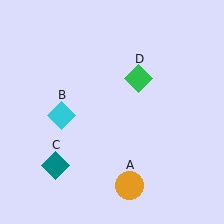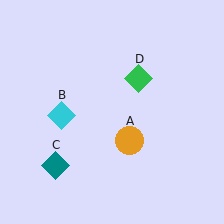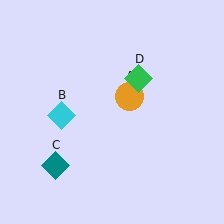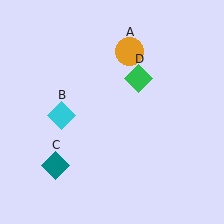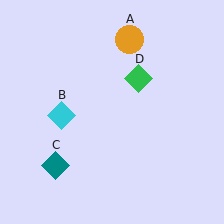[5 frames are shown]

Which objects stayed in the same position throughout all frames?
Cyan diamond (object B) and teal diamond (object C) and green diamond (object D) remained stationary.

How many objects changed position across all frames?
1 object changed position: orange circle (object A).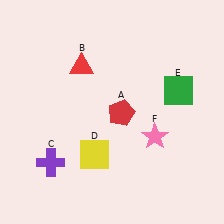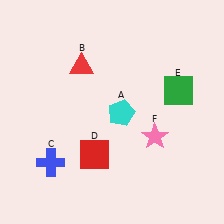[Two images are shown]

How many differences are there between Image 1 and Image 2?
There are 3 differences between the two images.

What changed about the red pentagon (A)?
In Image 1, A is red. In Image 2, it changed to cyan.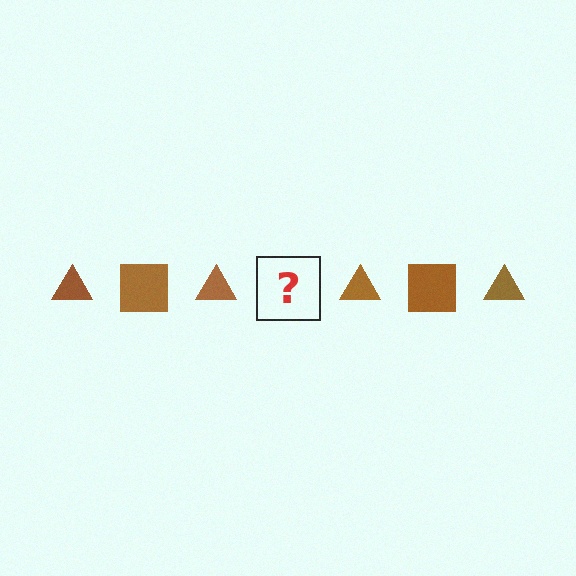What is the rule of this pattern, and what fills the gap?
The rule is that the pattern cycles through triangle, square shapes in brown. The gap should be filled with a brown square.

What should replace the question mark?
The question mark should be replaced with a brown square.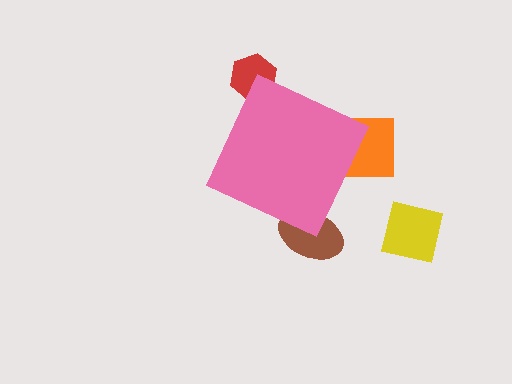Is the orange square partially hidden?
Yes, the orange square is partially hidden behind the pink diamond.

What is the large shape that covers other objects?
A pink diamond.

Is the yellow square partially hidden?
No, the yellow square is fully visible.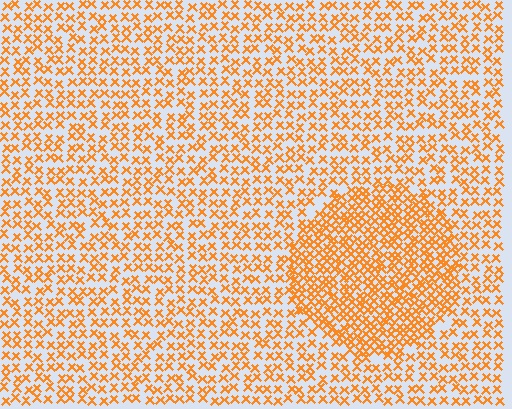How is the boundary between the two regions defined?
The boundary is defined by a change in element density (approximately 1.8x ratio). All elements are the same color, size, and shape.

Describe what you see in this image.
The image contains small orange elements arranged at two different densities. A circle-shaped region is visible where the elements are more densely packed than the surrounding area.